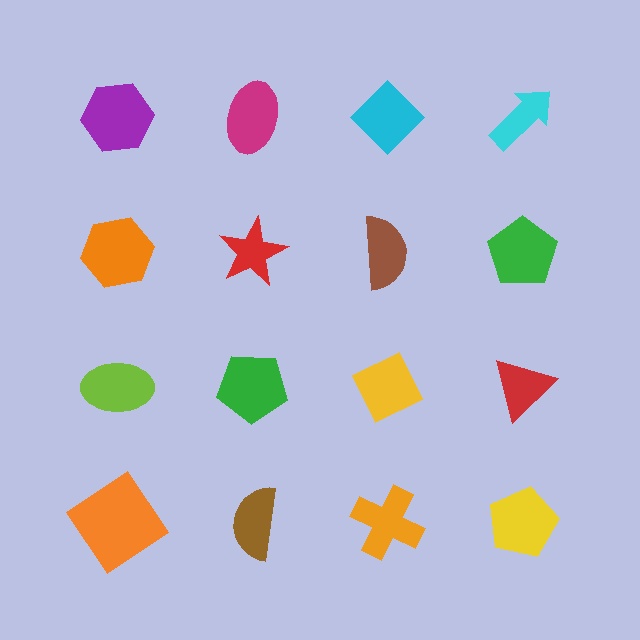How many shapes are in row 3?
4 shapes.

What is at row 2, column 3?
A brown semicircle.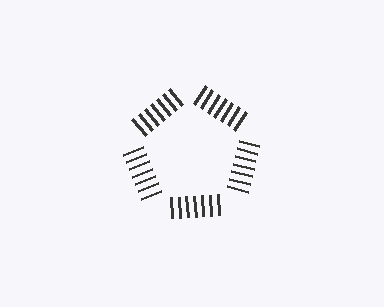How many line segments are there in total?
35 — 7 along each of the 5 edges.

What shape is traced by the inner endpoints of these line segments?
An illusory pentagon — the line segments terminate on its edges but no continuous stroke is drawn.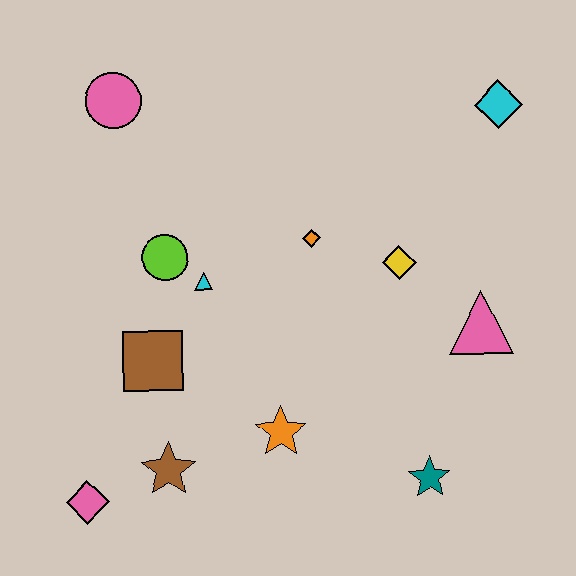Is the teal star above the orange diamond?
No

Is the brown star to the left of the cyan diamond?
Yes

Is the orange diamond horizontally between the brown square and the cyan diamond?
Yes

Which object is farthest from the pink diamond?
The cyan diamond is farthest from the pink diamond.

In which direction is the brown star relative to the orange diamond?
The brown star is below the orange diamond.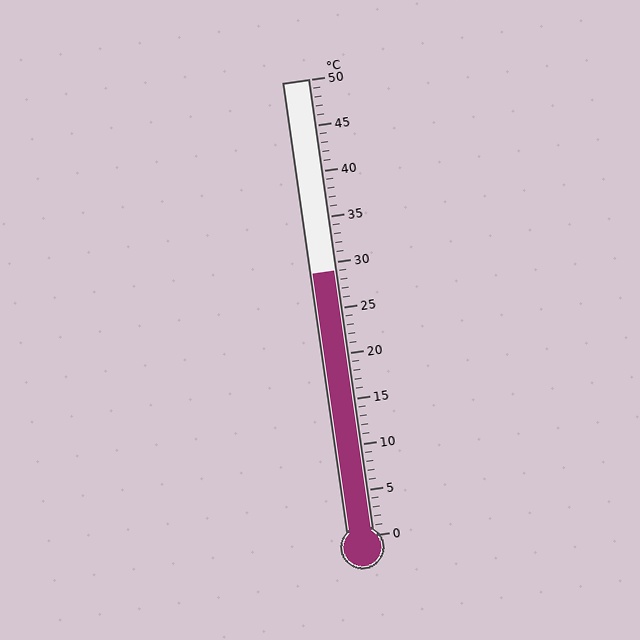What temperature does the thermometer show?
The thermometer shows approximately 29°C.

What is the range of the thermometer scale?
The thermometer scale ranges from 0°C to 50°C.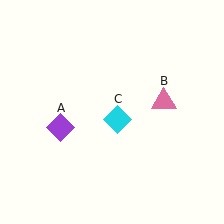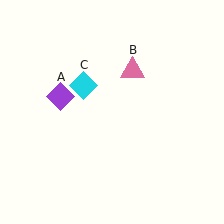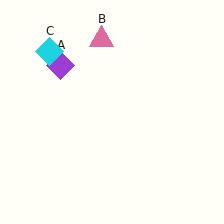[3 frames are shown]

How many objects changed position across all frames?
3 objects changed position: purple diamond (object A), pink triangle (object B), cyan diamond (object C).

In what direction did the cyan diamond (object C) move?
The cyan diamond (object C) moved up and to the left.